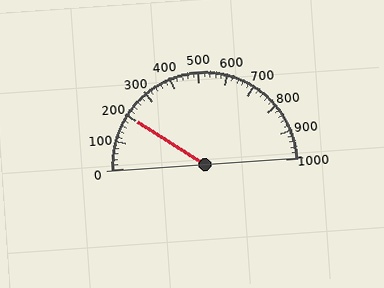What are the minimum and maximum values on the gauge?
The gauge ranges from 0 to 1000.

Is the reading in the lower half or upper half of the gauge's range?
The reading is in the lower half of the range (0 to 1000).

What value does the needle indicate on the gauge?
The needle indicates approximately 200.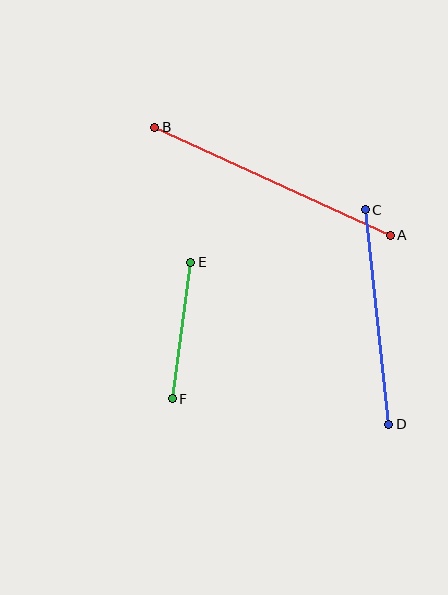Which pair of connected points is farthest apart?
Points A and B are farthest apart.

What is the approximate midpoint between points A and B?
The midpoint is at approximately (273, 181) pixels.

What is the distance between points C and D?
The distance is approximately 216 pixels.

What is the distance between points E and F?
The distance is approximately 138 pixels.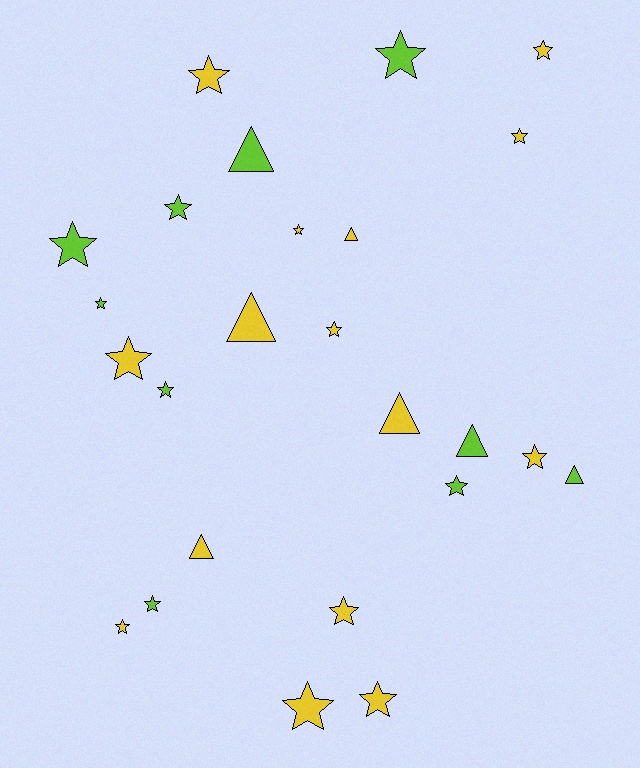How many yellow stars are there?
There are 11 yellow stars.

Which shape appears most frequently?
Star, with 18 objects.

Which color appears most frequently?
Yellow, with 15 objects.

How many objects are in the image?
There are 25 objects.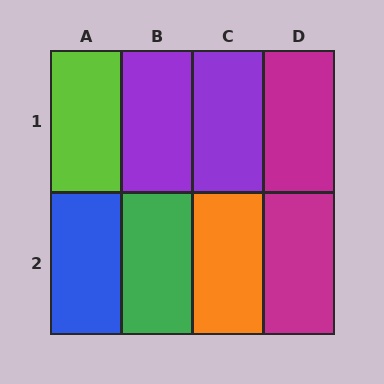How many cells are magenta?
2 cells are magenta.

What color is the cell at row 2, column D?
Magenta.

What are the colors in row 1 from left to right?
Lime, purple, purple, magenta.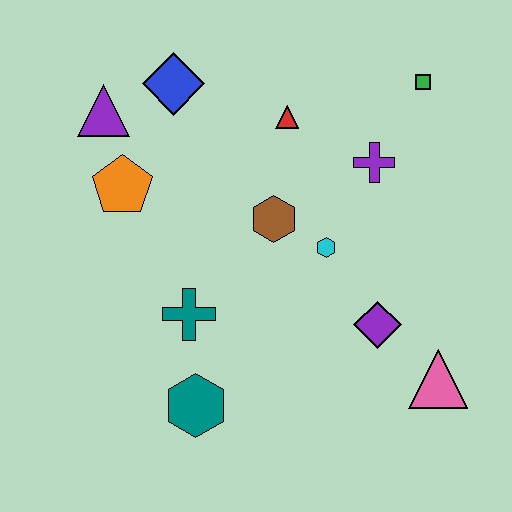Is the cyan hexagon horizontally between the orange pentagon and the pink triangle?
Yes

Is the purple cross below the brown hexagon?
No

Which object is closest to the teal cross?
The teal hexagon is closest to the teal cross.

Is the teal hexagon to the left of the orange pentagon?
No